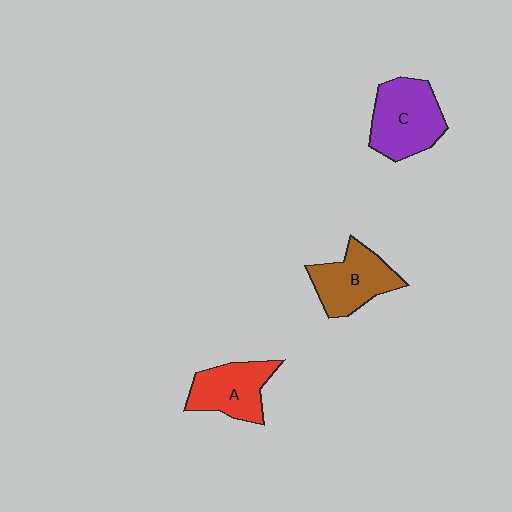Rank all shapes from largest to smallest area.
From largest to smallest: C (purple), B (brown), A (red).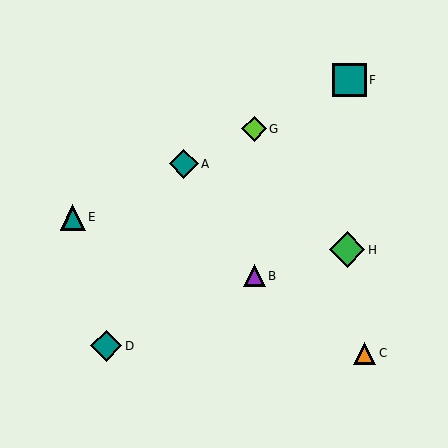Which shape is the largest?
The green diamond (labeled H) is the largest.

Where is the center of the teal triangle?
The center of the teal triangle is at (73, 217).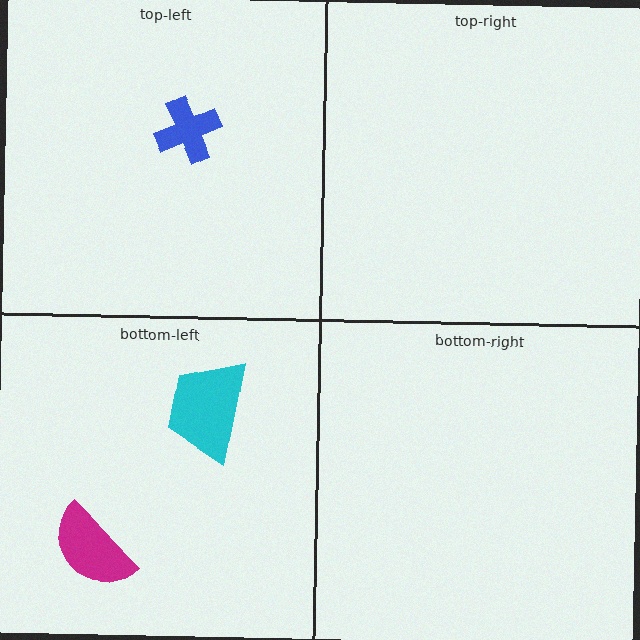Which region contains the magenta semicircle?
The bottom-left region.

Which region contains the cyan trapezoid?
The bottom-left region.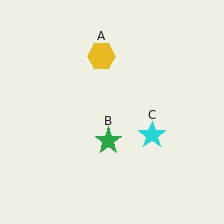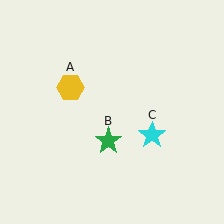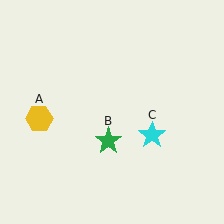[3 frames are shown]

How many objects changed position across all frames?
1 object changed position: yellow hexagon (object A).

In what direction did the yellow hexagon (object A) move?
The yellow hexagon (object A) moved down and to the left.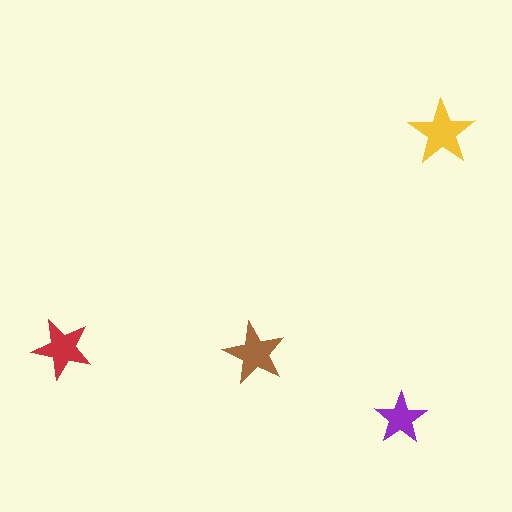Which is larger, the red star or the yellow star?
The yellow one.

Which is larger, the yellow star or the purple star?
The yellow one.